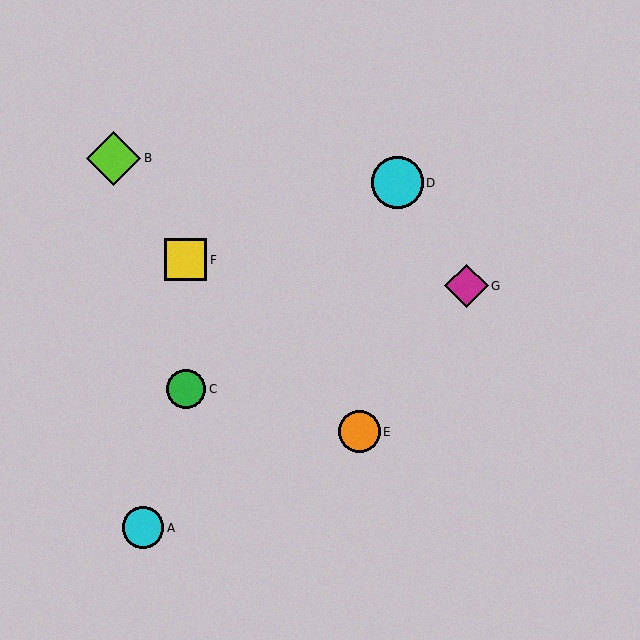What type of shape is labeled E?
Shape E is an orange circle.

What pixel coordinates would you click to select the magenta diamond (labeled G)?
Click at (466, 286) to select the magenta diamond G.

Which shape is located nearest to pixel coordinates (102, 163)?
The lime diamond (labeled B) at (114, 158) is nearest to that location.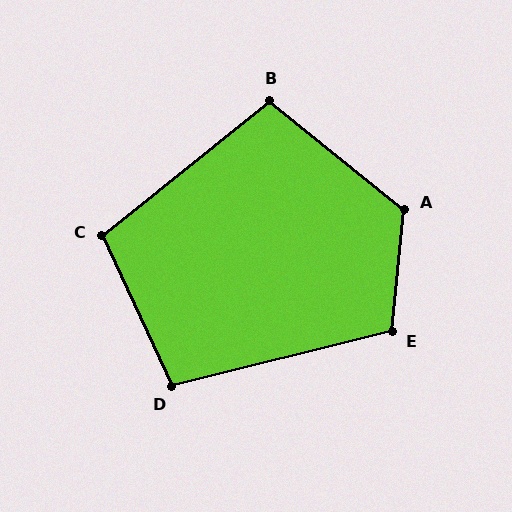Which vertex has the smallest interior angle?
D, at approximately 101 degrees.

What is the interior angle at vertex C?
Approximately 104 degrees (obtuse).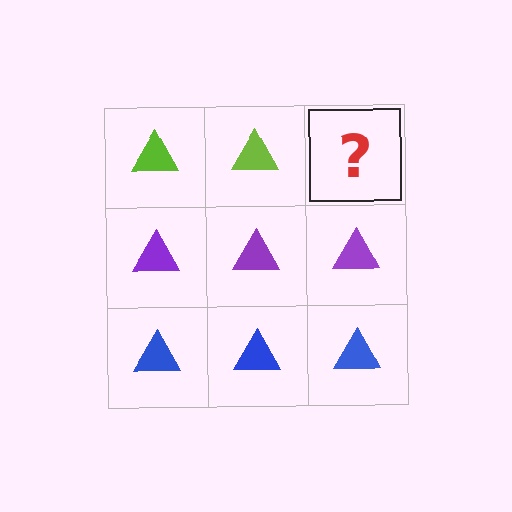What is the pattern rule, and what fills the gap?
The rule is that each row has a consistent color. The gap should be filled with a lime triangle.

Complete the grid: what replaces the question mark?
The question mark should be replaced with a lime triangle.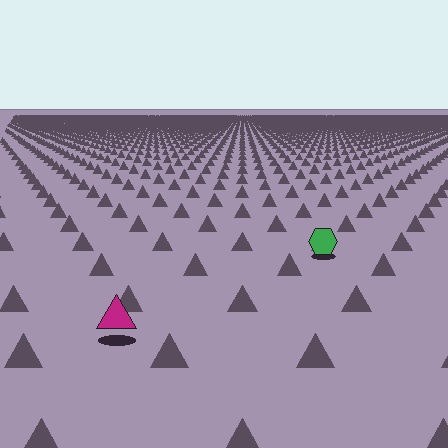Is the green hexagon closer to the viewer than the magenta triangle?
No. The magenta triangle is closer — you can tell from the texture gradient: the ground texture is coarser near it.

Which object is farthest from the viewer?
The green hexagon is farthest from the viewer. It appears smaller and the ground texture around it is denser.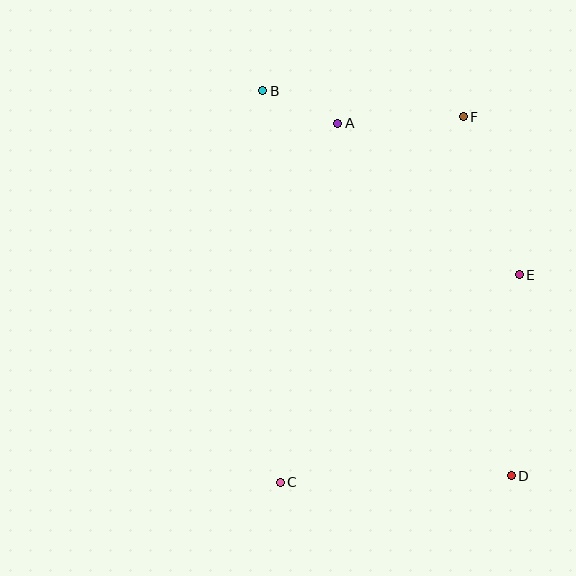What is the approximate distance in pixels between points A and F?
The distance between A and F is approximately 126 pixels.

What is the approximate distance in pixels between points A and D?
The distance between A and D is approximately 393 pixels.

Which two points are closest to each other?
Points A and B are closest to each other.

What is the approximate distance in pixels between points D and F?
The distance between D and F is approximately 362 pixels.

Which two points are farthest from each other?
Points B and D are farthest from each other.